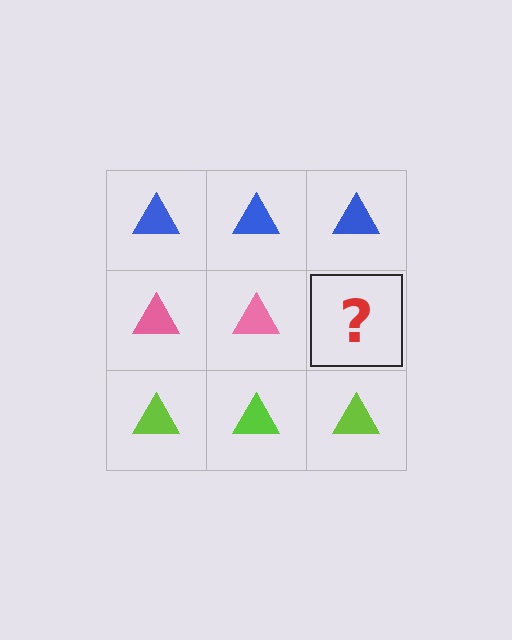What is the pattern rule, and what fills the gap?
The rule is that each row has a consistent color. The gap should be filled with a pink triangle.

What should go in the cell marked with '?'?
The missing cell should contain a pink triangle.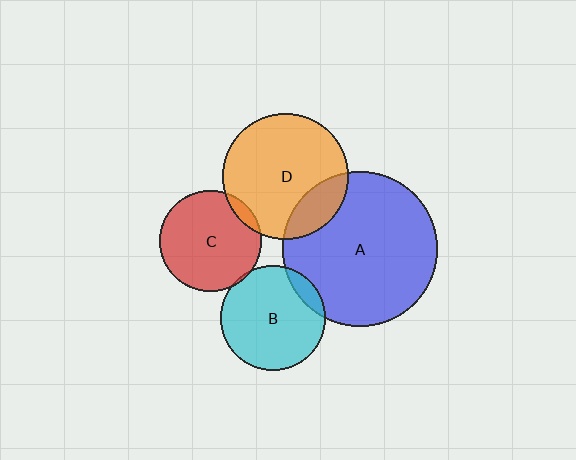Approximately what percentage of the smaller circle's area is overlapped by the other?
Approximately 20%.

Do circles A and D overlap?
Yes.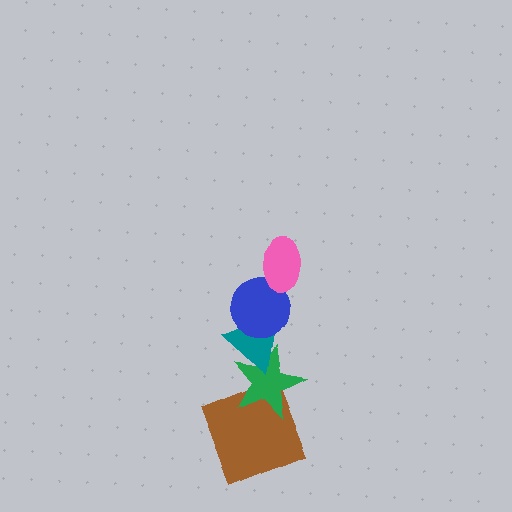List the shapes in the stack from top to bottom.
From top to bottom: the pink ellipse, the blue circle, the teal triangle, the green star, the brown square.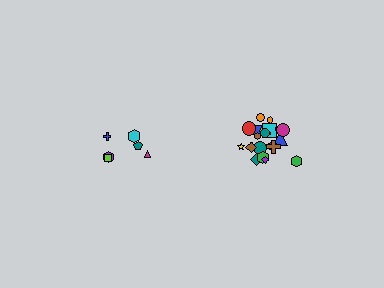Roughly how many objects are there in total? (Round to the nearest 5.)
Roughly 30 objects in total.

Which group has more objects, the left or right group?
The right group.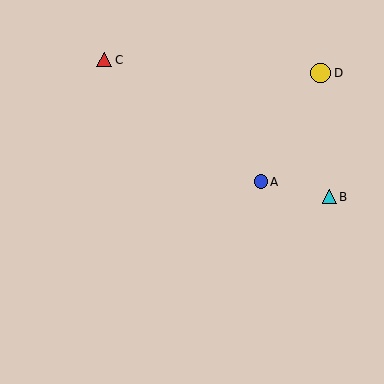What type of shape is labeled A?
Shape A is a blue circle.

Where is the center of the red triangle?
The center of the red triangle is at (104, 60).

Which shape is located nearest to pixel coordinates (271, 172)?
The blue circle (labeled A) at (261, 182) is nearest to that location.